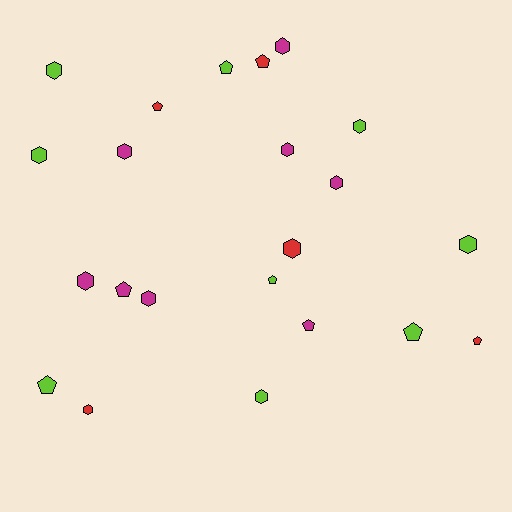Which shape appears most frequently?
Hexagon, with 13 objects.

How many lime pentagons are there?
There are 4 lime pentagons.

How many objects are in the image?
There are 22 objects.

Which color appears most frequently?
Lime, with 9 objects.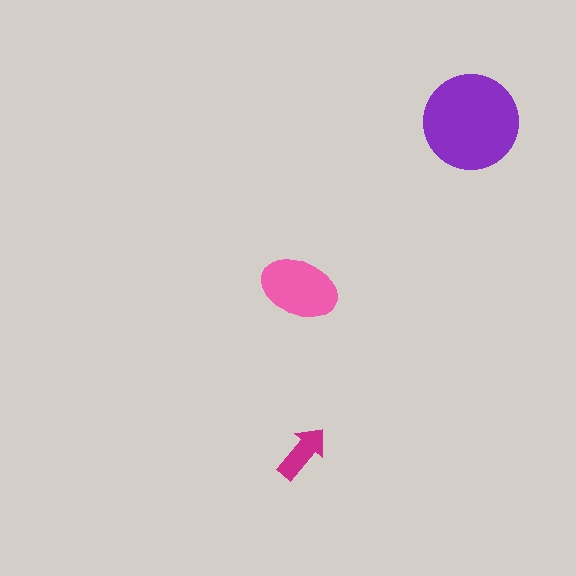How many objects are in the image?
There are 3 objects in the image.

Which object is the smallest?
The magenta arrow.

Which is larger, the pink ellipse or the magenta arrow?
The pink ellipse.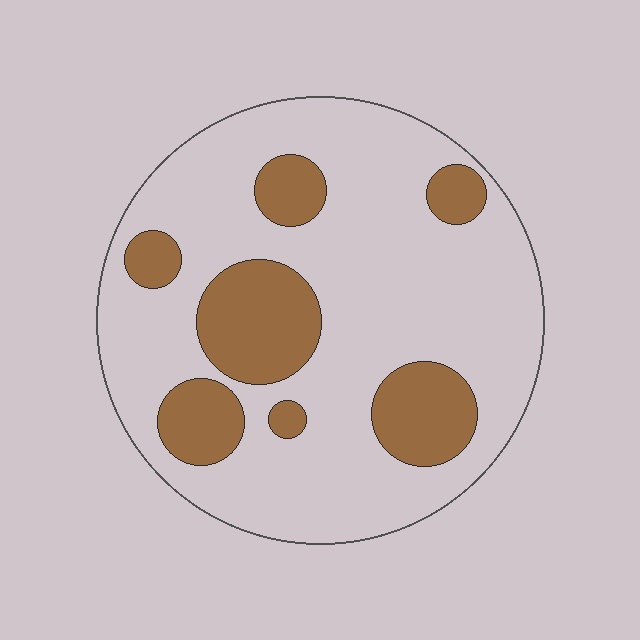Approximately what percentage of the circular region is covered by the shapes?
Approximately 25%.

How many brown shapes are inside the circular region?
7.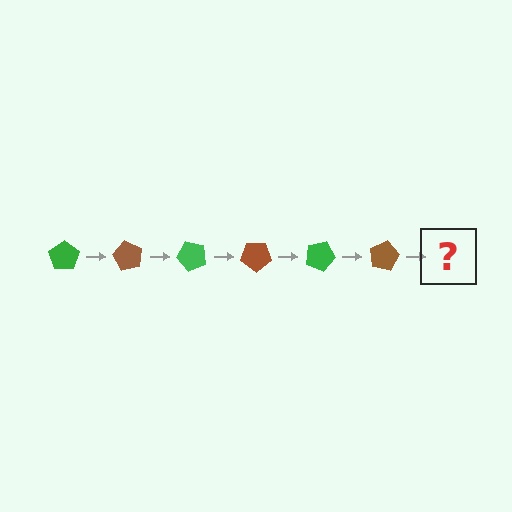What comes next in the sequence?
The next element should be a green pentagon, rotated 360 degrees from the start.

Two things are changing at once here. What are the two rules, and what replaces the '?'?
The two rules are that it rotates 60 degrees each step and the color cycles through green and brown. The '?' should be a green pentagon, rotated 360 degrees from the start.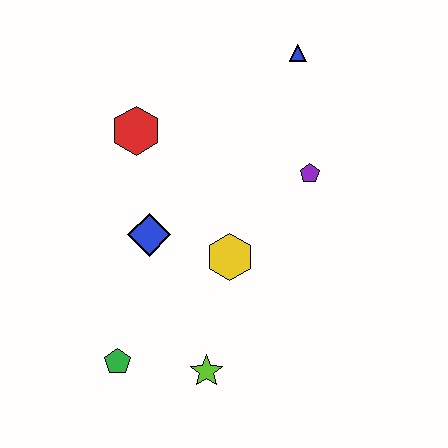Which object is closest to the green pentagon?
The lime star is closest to the green pentagon.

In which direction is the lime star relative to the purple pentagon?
The lime star is below the purple pentagon.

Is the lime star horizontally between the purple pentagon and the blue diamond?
Yes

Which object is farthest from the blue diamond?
The blue triangle is farthest from the blue diamond.